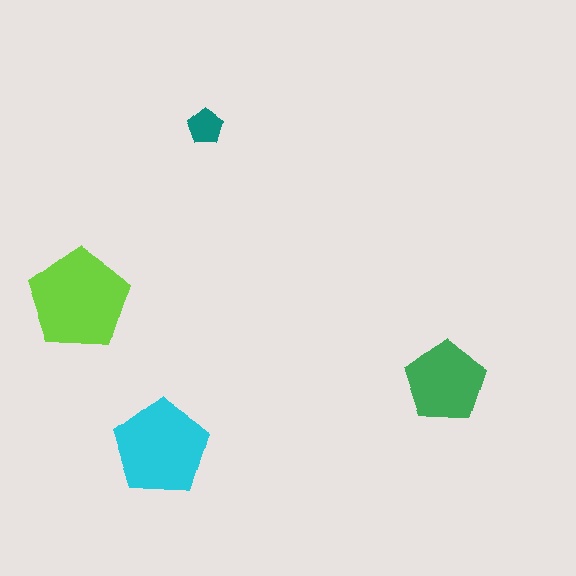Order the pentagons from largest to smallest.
the lime one, the cyan one, the green one, the teal one.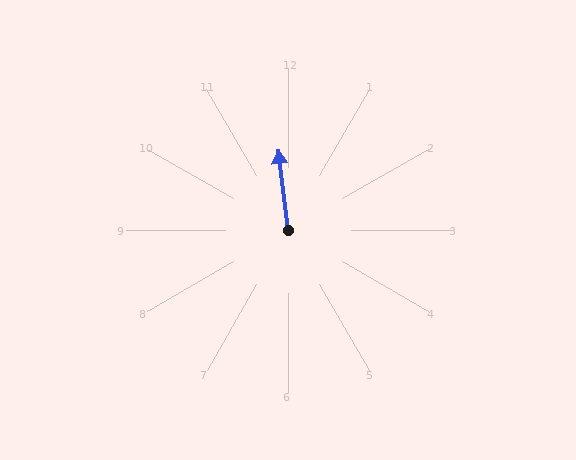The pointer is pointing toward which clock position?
Roughly 12 o'clock.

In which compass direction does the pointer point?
North.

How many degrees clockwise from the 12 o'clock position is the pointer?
Approximately 353 degrees.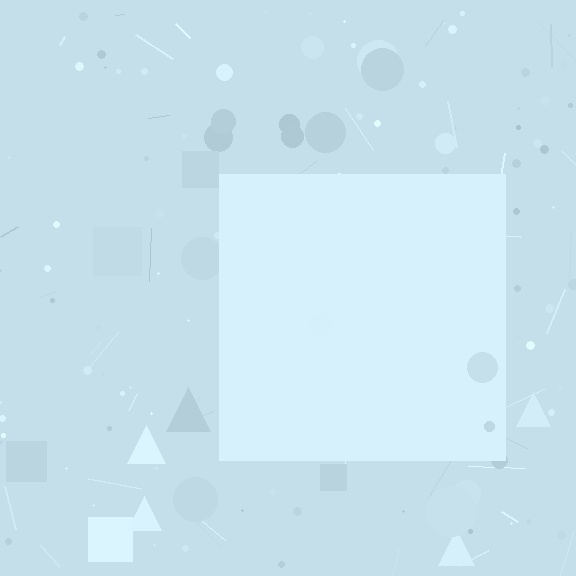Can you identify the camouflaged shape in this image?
The camouflaged shape is a square.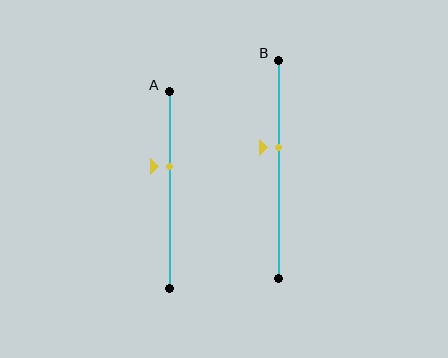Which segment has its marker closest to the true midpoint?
Segment B has its marker closest to the true midpoint.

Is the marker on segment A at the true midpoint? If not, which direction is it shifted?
No, the marker on segment A is shifted upward by about 12% of the segment length.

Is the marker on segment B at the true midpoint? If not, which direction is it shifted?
No, the marker on segment B is shifted upward by about 10% of the segment length.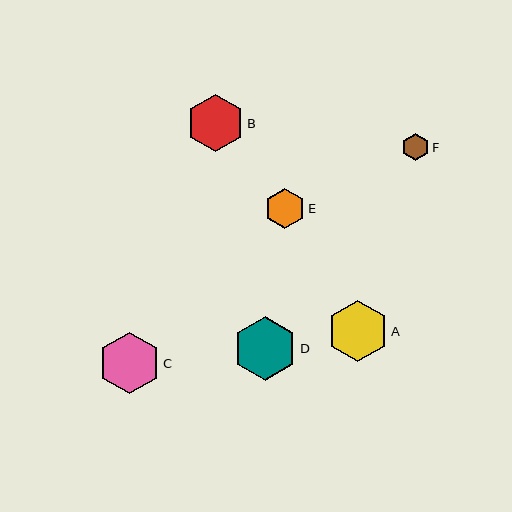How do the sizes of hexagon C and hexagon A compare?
Hexagon C and hexagon A are approximately the same size.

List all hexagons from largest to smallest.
From largest to smallest: D, C, A, B, E, F.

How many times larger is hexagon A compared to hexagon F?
Hexagon A is approximately 2.2 times the size of hexagon F.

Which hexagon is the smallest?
Hexagon F is the smallest with a size of approximately 28 pixels.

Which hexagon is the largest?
Hexagon D is the largest with a size of approximately 64 pixels.